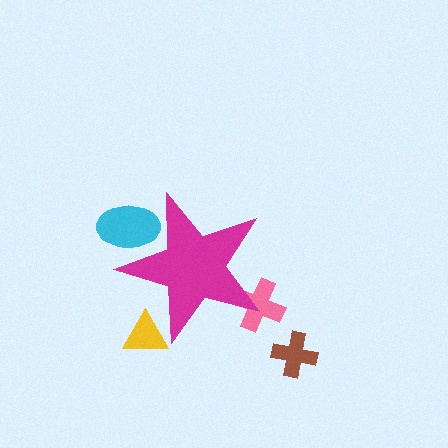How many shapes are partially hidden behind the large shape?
3 shapes are partially hidden.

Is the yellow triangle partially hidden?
Yes, the yellow triangle is partially hidden behind the magenta star.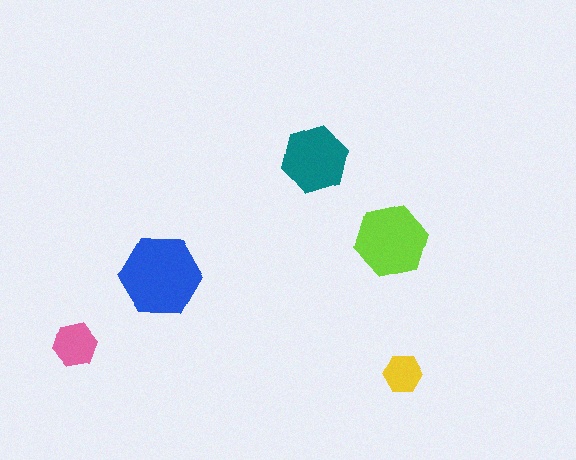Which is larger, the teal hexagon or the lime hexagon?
The lime one.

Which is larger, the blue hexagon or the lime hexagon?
The blue one.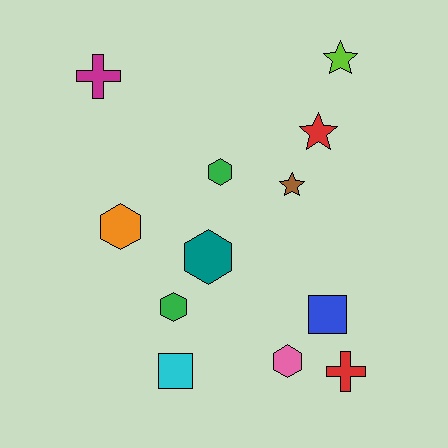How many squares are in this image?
There are 2 squares.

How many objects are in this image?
There are 12 objects.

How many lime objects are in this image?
There is 1 lime object.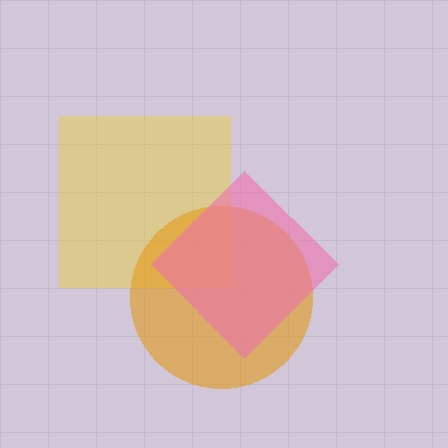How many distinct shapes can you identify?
There are 3 distinct shapes: a yellow square, an orange circle, a pink diamond.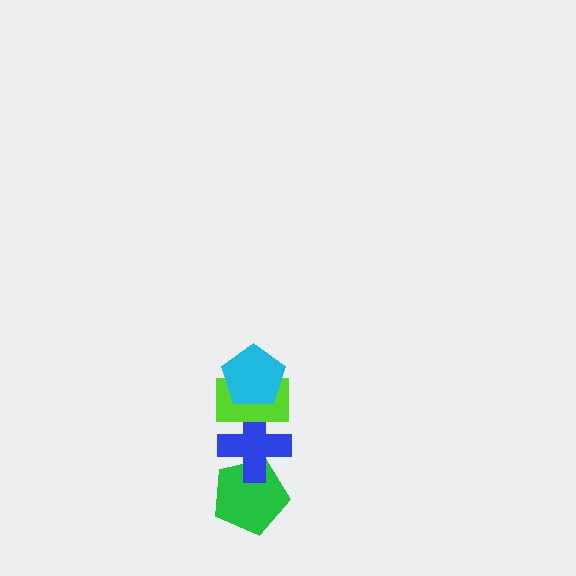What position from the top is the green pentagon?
The green pentagon is 4th from the top.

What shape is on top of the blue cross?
The lime rectangle is on top of the blue cross.